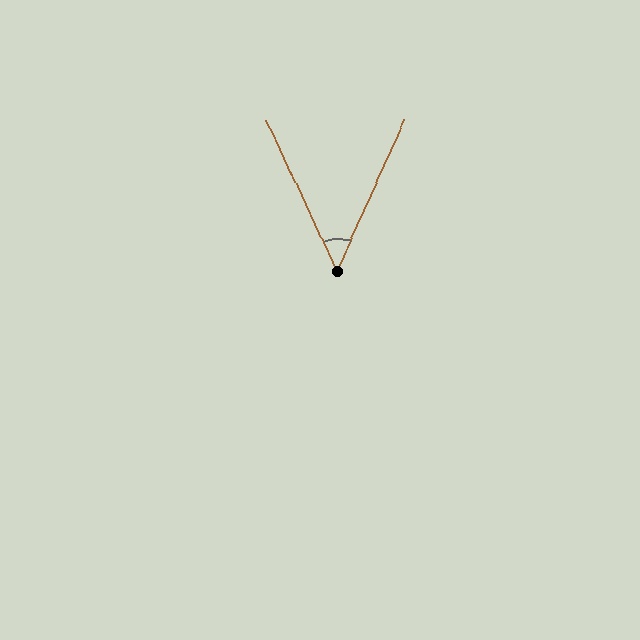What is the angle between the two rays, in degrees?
Approximately 49 degrees.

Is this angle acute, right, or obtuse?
It is acute.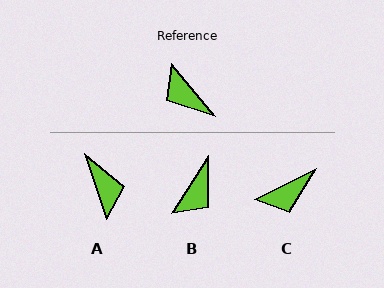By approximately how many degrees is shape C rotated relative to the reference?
Approximately 77 degrees counter-clockwise.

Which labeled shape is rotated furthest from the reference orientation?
A, about 158 degrees away.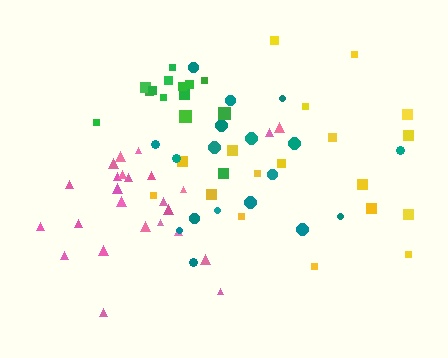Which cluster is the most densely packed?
Pink.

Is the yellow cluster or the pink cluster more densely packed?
Pink.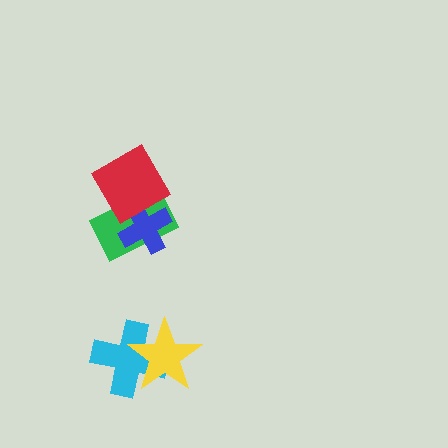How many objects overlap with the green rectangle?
2 objects overlap with the green rectangle.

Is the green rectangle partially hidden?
Yes, it is partially covered by another shape.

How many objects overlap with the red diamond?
2 objects overlap with the red diamond.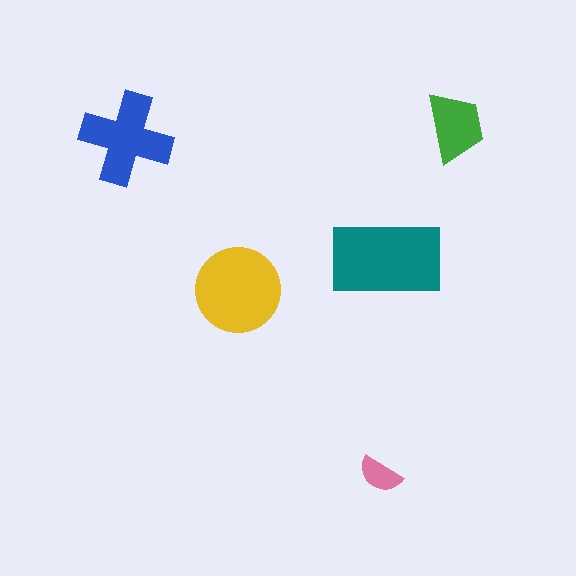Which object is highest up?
The green trapezoid is topmost.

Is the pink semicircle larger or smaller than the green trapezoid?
Smaller.